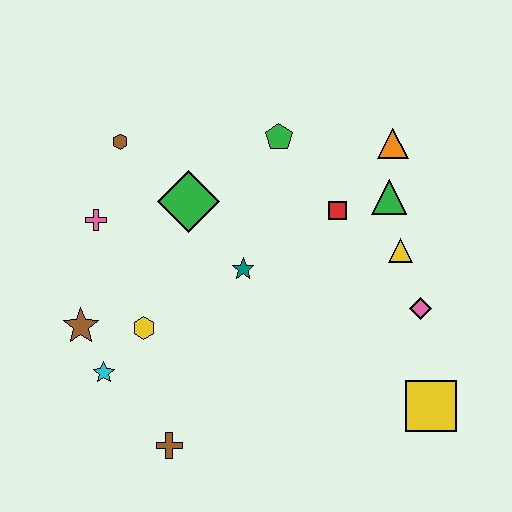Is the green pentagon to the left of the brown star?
No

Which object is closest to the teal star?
The green diamond is closest to the teal star.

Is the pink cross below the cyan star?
No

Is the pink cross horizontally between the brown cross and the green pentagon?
No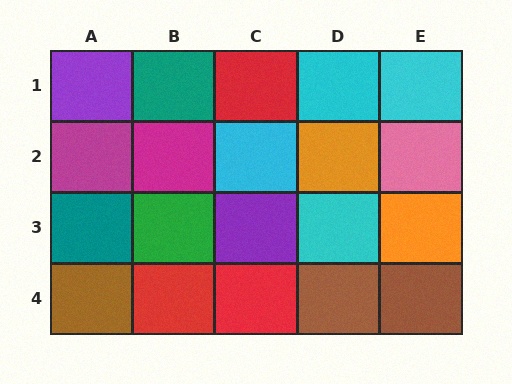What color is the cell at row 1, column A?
Purple.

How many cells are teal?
2 cells are teal.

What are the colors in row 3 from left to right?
Teal, green, purple, cyan, orange.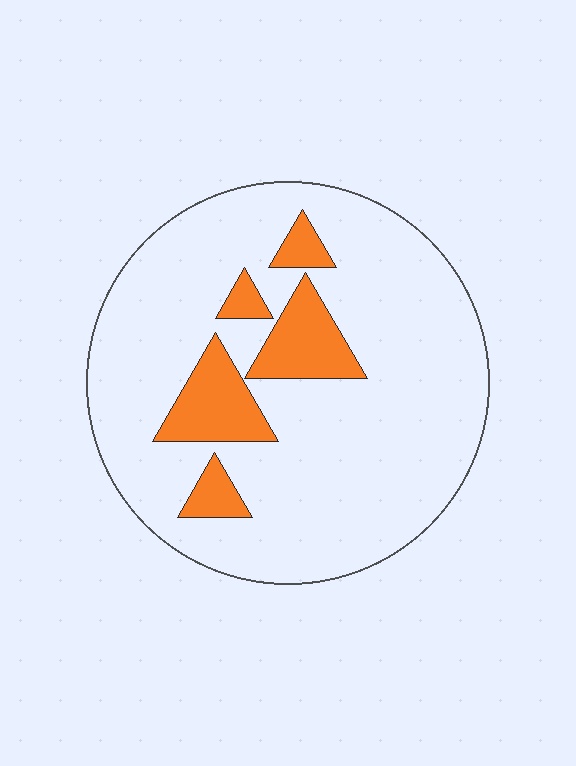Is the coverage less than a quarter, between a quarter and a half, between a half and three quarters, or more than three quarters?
Less than a quarter.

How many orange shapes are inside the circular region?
5.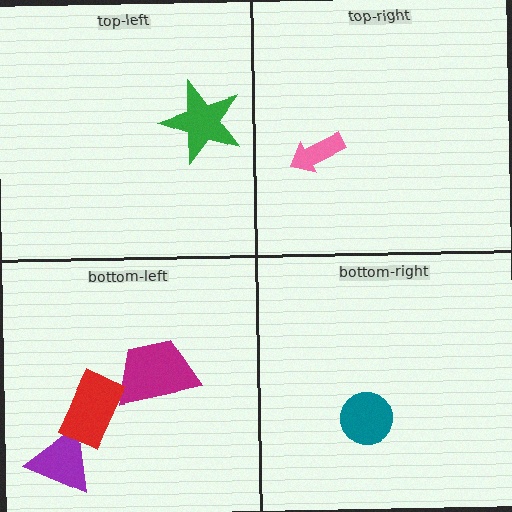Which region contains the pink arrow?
The top-right region.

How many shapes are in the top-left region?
1.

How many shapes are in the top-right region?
1.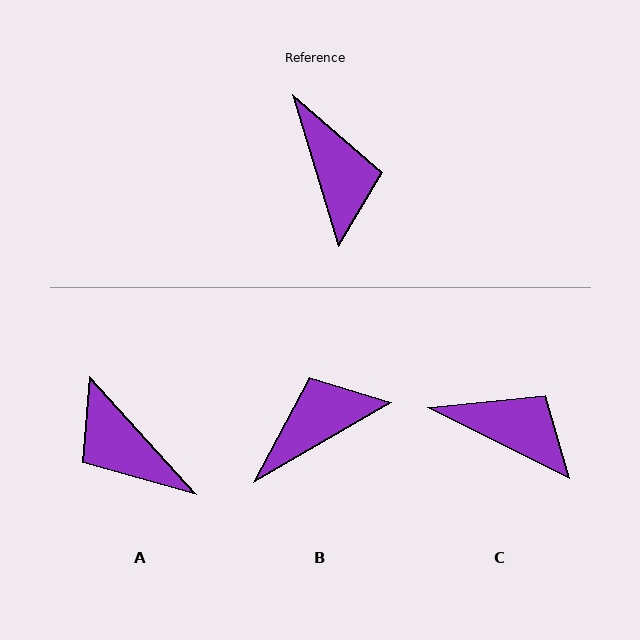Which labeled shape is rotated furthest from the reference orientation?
A, about 154 degrees away.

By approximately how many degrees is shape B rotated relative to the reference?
Approximately 103 degrees counter-clockwise.